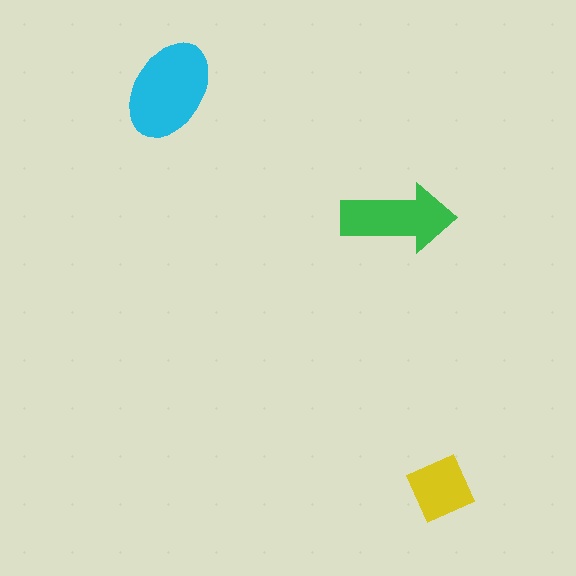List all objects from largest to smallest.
The cyan ellipse, the green arrow, the yellow diamond.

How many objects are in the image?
There are 3 objects in the image.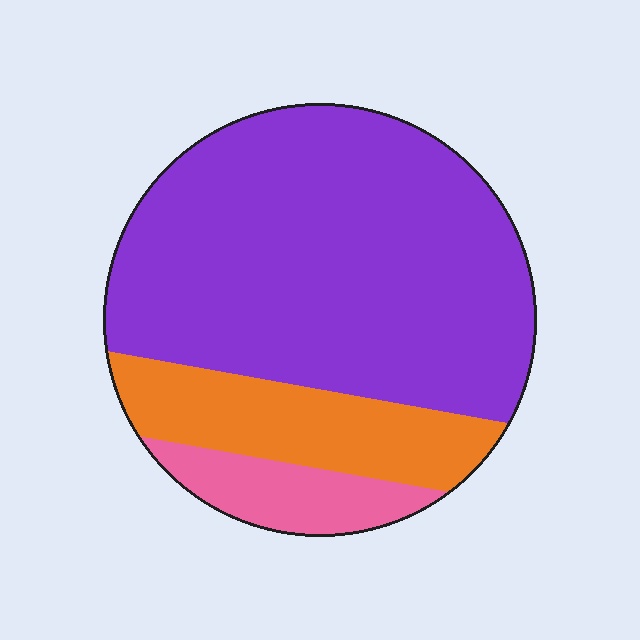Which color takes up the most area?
Purple, at roughly 70%.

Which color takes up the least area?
Pink, at roughly 10%.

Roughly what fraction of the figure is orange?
Orange takes up about one fifth (1/5) of the figure.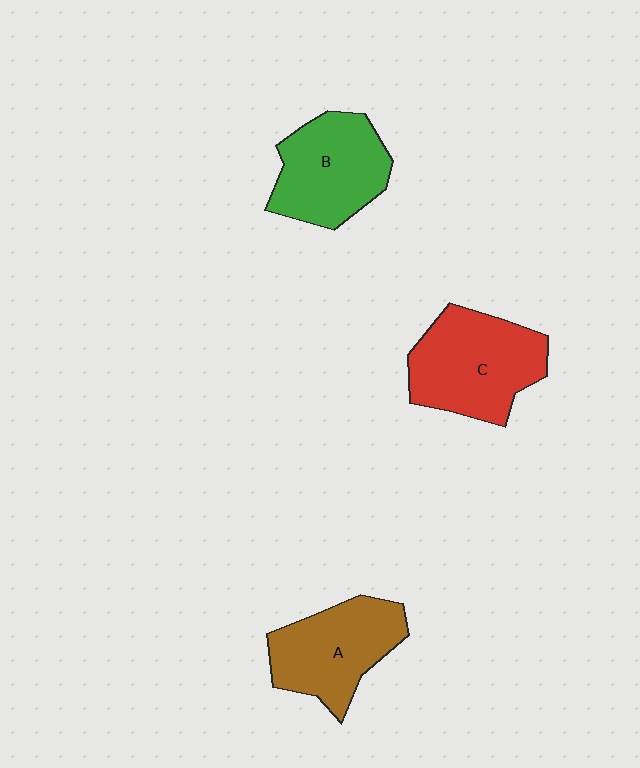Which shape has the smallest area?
Shape A (brown).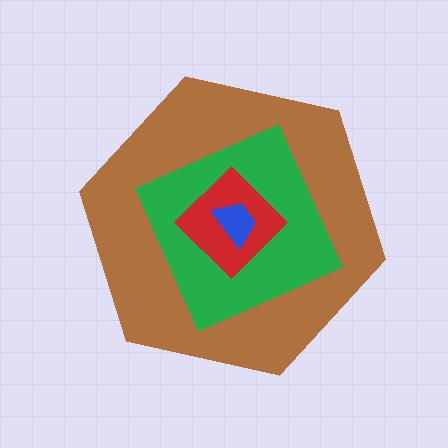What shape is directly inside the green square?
The red diamond.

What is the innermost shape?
The blue trapezoid.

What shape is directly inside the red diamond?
The blue trapezoid.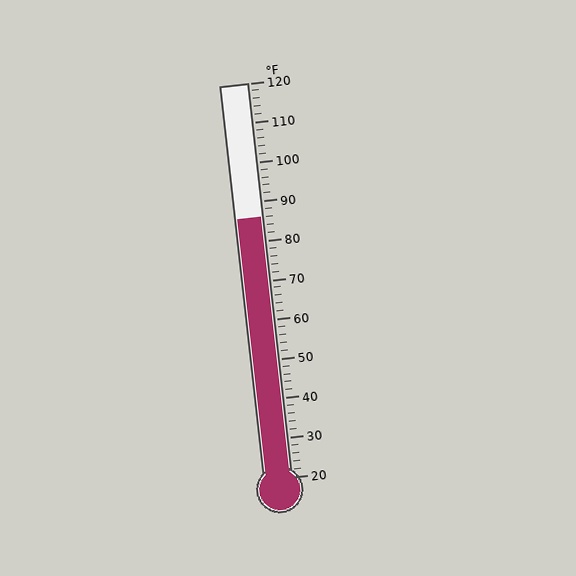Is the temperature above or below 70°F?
The temperature is above 70°F.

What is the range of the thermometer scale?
The thermometer scale ranges from 20°F to 120°F.